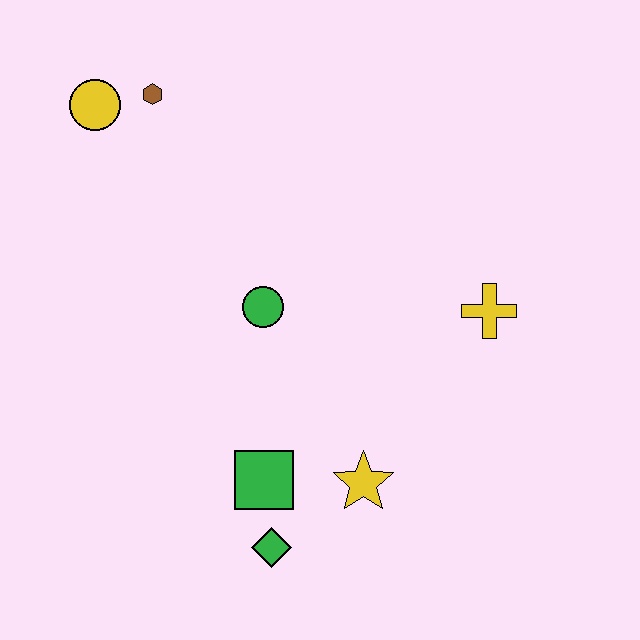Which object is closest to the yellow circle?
The brown hexagon is closest to the yellow circle.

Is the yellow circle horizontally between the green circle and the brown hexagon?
No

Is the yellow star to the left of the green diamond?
No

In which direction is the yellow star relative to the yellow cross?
The yellow star is below the yellow cross.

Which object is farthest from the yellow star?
The yellow circle is farthest from the yellow star.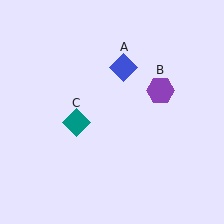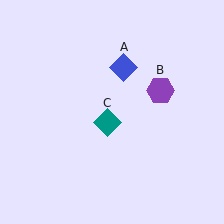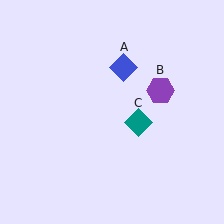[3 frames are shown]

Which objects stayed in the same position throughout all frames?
Blue diamond (object A) and purple hexagon (object B) remained stationary.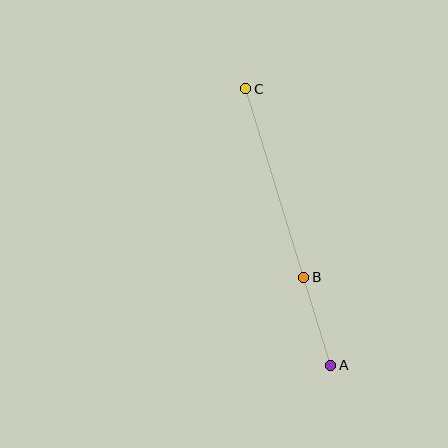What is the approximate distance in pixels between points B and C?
The distance between B and C is approximately 197 pixels.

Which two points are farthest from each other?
Points A and C are farthest from each other.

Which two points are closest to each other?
Points A and B are closest to each other.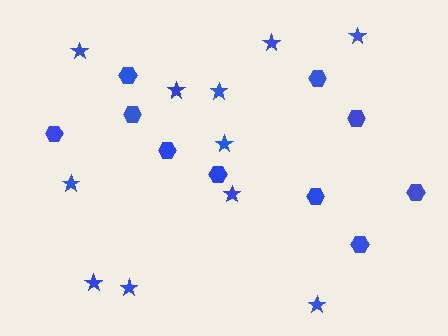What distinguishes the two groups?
There are 2 groups: one group of stars (11) and one group of hexagons (10).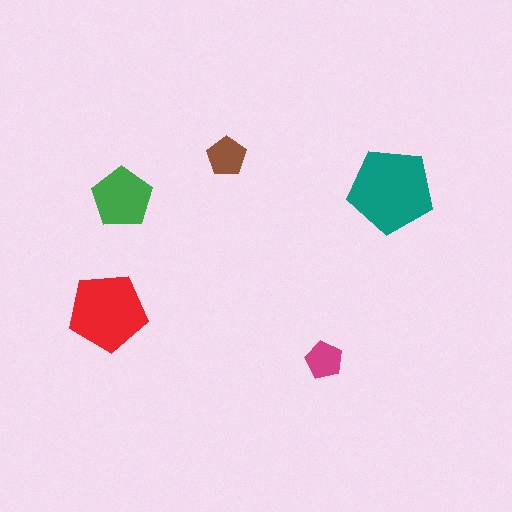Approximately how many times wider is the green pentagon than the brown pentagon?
About 1.5 times wider.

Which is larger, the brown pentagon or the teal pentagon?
The teal one.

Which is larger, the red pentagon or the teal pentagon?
The teal one.